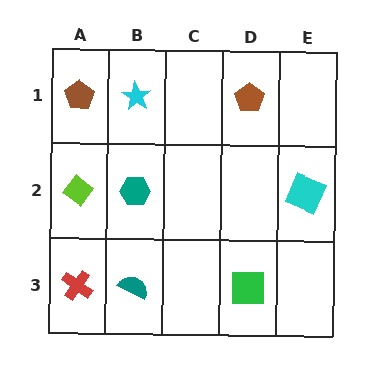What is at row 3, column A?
A red cross.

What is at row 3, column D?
A green square.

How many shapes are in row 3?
3 shapes.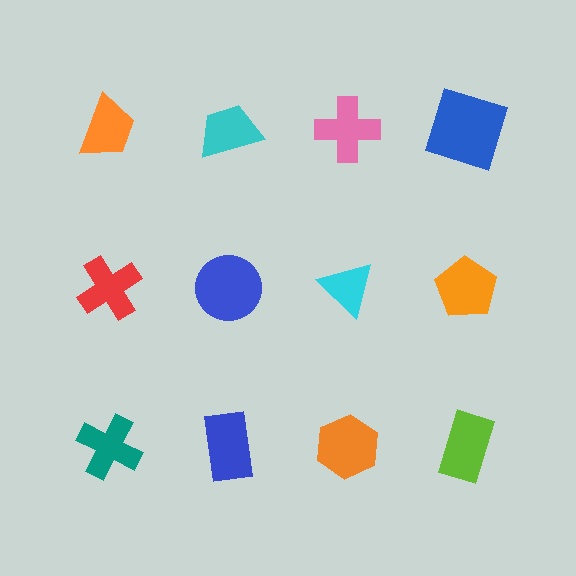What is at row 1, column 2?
A cyan trapezoid.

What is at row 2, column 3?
A cyan triangle.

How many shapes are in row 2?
4 shapes.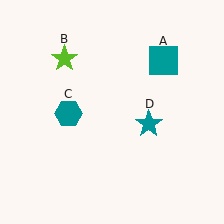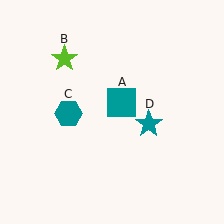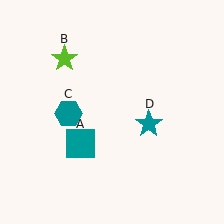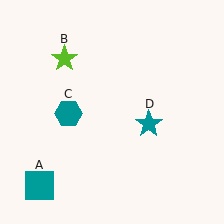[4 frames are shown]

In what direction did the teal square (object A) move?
The teal square (object A) moved down and to the left.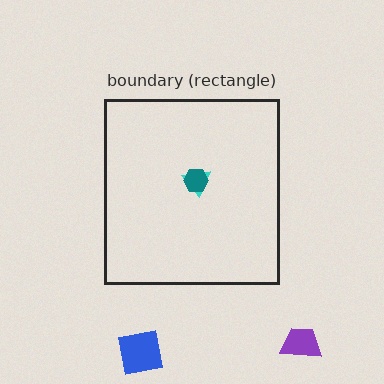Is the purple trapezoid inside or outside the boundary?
Outside.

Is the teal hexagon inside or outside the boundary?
Inside.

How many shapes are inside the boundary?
2 inside, 2 outside.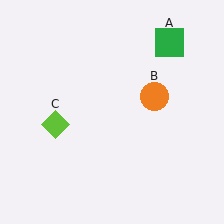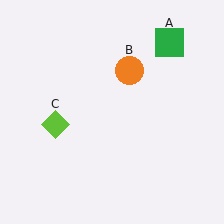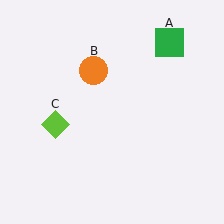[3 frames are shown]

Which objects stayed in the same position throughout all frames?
Green square (object A) and lime diamond (object C) remained stationary.